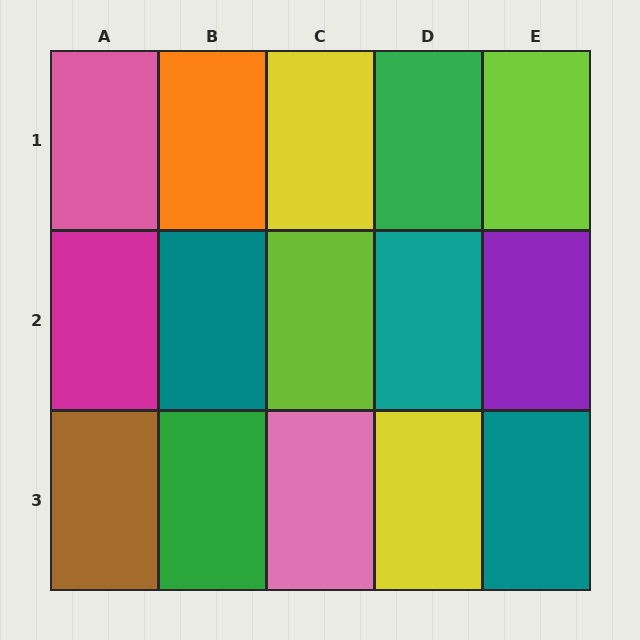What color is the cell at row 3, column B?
Green.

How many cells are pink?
2 cells are pink.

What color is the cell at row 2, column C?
Lime.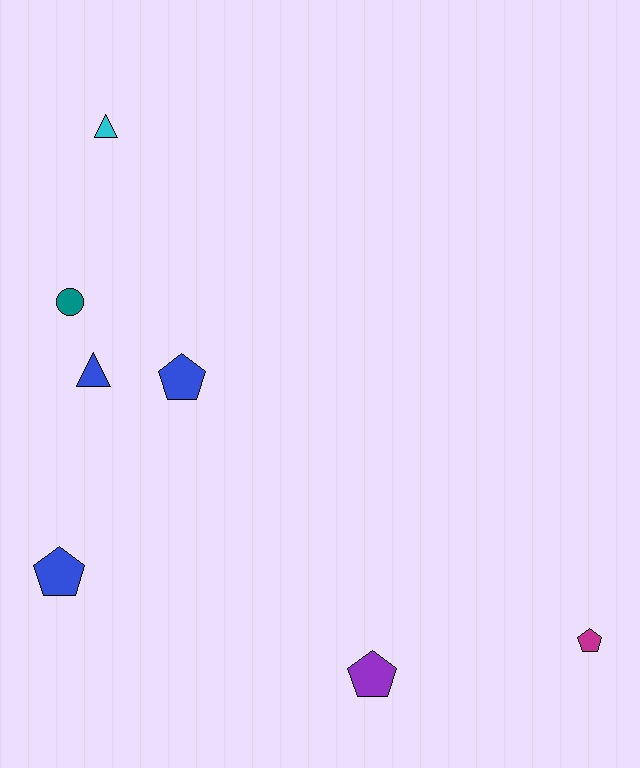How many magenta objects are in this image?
There is 1 magenta object.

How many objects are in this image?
There are 7 objects.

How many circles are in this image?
There is 1 circle.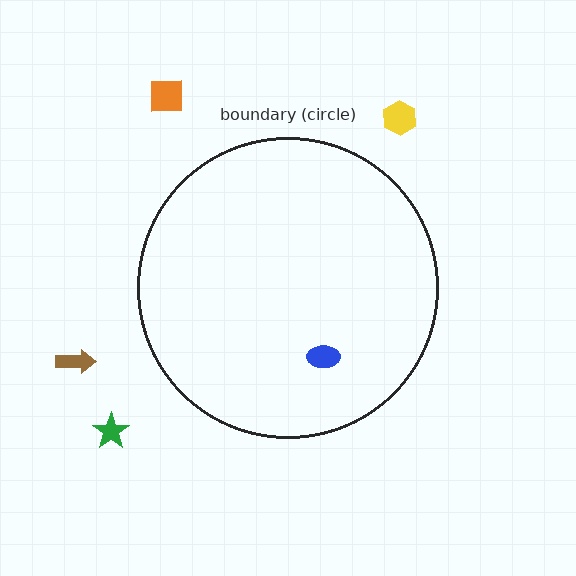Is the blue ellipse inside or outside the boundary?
Inside.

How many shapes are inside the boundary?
1 inside, 4 outside.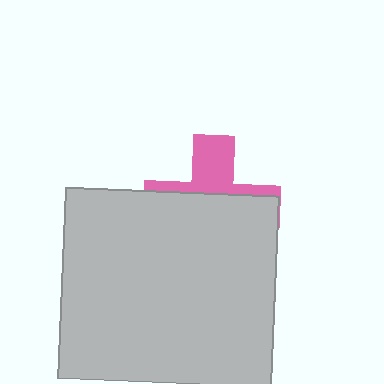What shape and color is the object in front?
The object in front is a light gray rectangle.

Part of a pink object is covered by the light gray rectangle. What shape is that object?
It is a cross.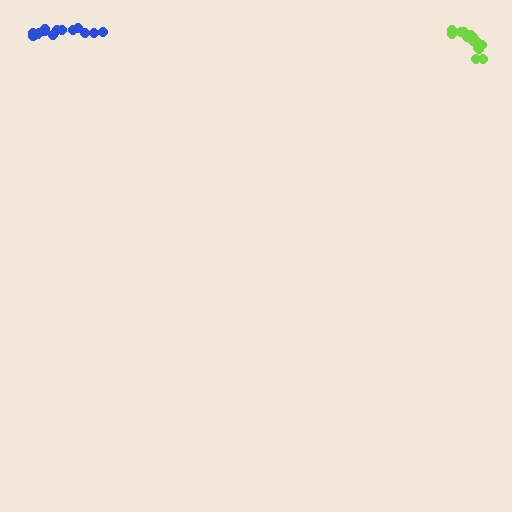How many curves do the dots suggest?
There are 2 distinct paths.